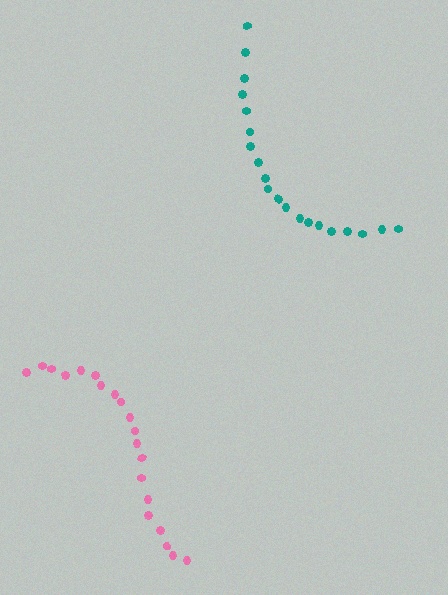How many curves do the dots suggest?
There are 2 distinct paths.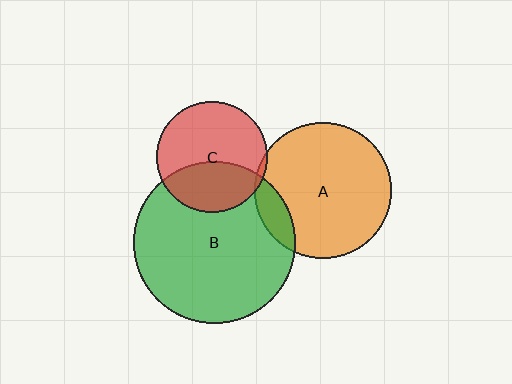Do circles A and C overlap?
Yes.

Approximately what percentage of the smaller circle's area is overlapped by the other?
Approximately 5%.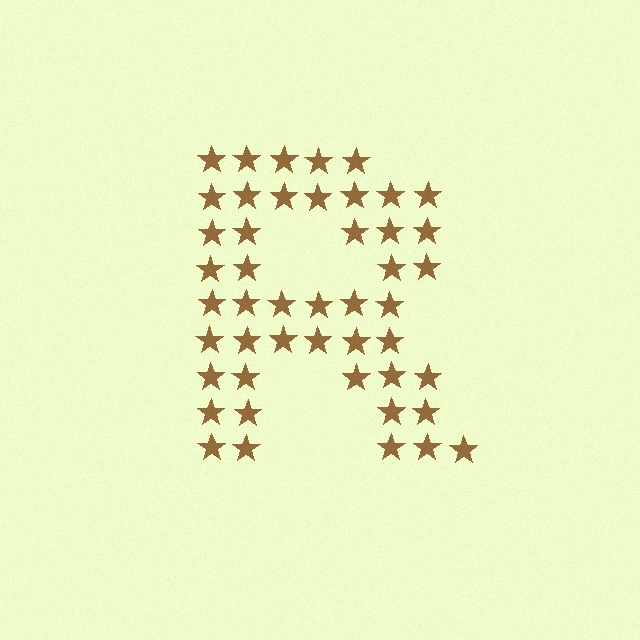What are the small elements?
The small elements are stars.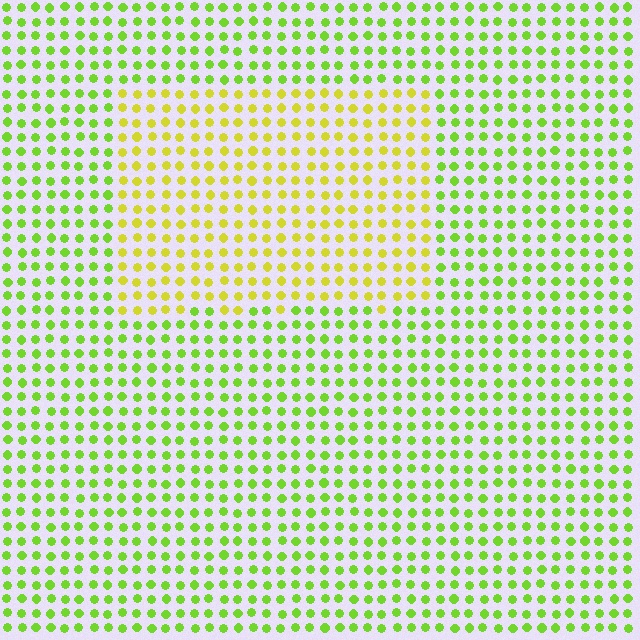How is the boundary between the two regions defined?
The boundary is defined purely by a slight shift in hue (about 34 degrees). Spacing, size, and orientation are identical on both sides.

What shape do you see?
I see a rectangle.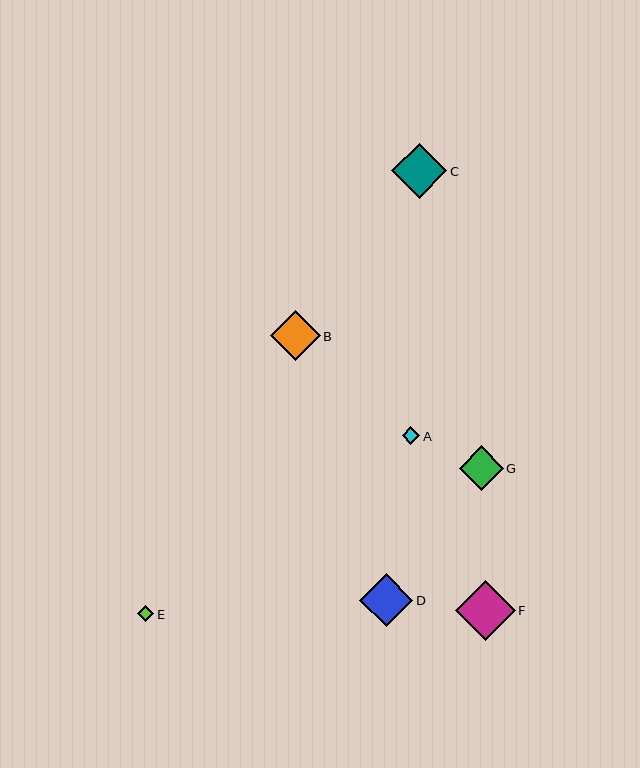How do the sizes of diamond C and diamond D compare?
Diamond C and diamond D are approximately the same size.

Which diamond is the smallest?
Diamond E is the smallest with a size of approximately 16 pixels.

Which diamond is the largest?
Diamond F is the largest with a size of approximately 59 pixels.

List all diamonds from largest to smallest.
From largest to smallest: F, C, D, B, G, A, E.